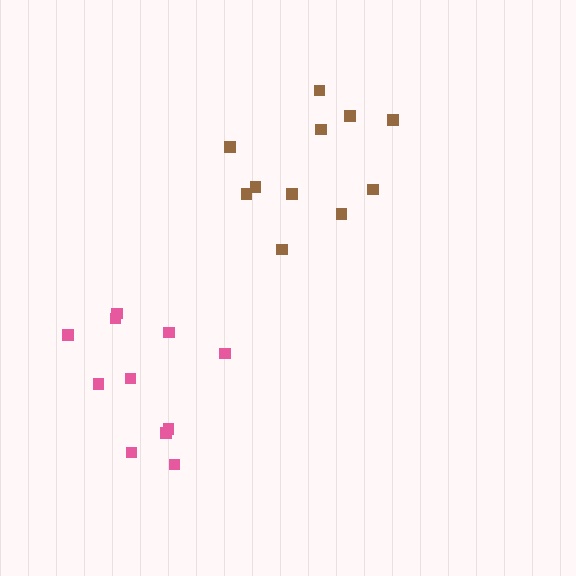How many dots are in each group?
Group 1: 11 dots, Group 2: 11 dots (22 total).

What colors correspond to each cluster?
The clusters are colored: brown, pink.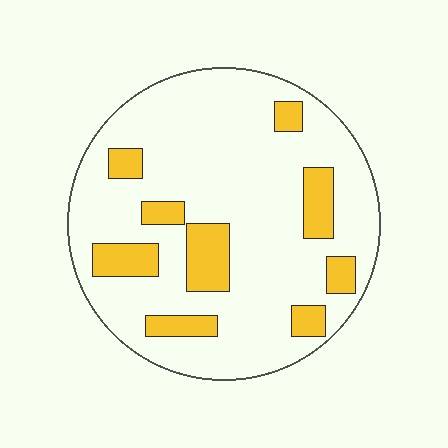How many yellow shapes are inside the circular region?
9.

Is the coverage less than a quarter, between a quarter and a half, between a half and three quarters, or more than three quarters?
Less than a quarter.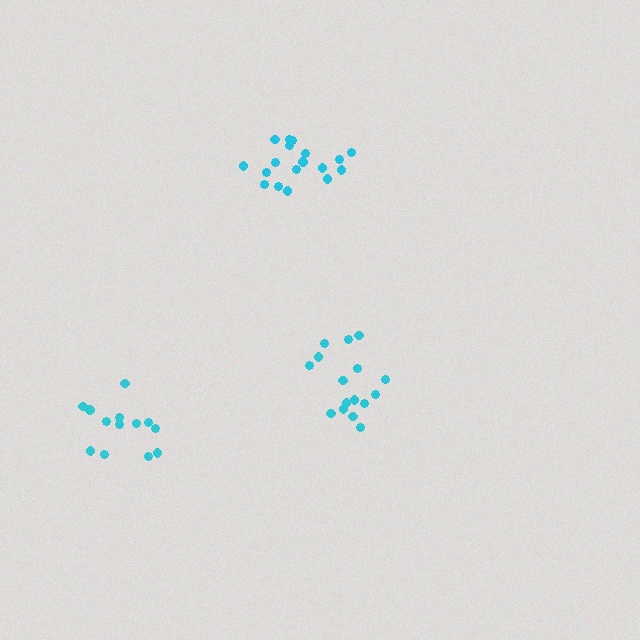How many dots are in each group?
Group 1: 18 dots, Group 2: 13 dots, Group 3: 16 dots (47 total).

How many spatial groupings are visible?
There are 3 spatial groupings.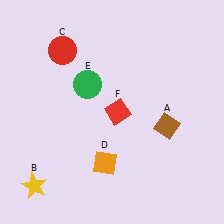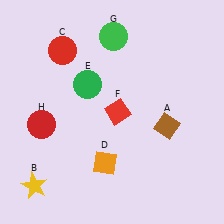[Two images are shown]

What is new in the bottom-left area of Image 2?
A red circle (H) was added in the bottom-left area of Image 2.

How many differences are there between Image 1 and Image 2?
There are 2 differences between the two images.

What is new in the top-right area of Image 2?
A green circle (G) was added in the top-right area of Image 2.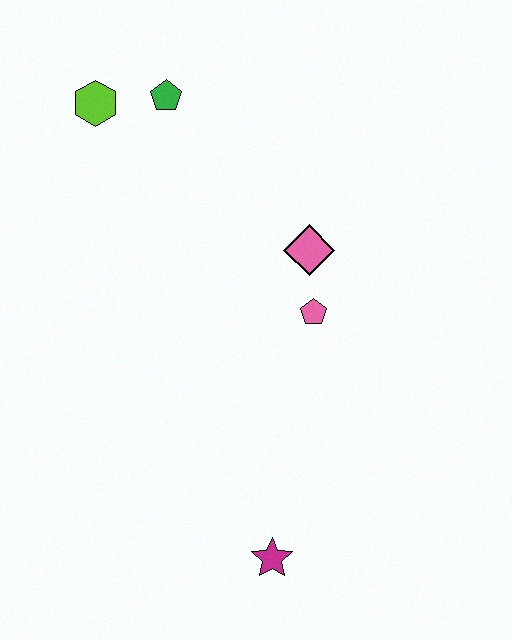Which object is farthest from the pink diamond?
The magenta star is farthest from the pink diamond.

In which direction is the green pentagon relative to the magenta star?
The green pentagon is above the magenta star.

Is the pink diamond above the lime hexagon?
No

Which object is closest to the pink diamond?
The pink pentagon is closest to the pink diamond.